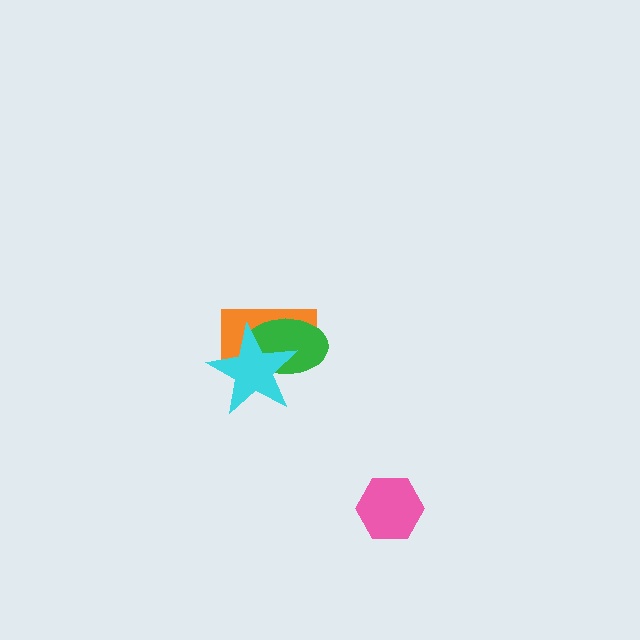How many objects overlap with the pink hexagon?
0 objects overlap with the pink hexagon.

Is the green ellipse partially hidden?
Yes, it is partially covered by another shape.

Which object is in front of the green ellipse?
The cyan star is in front of the green ellipse.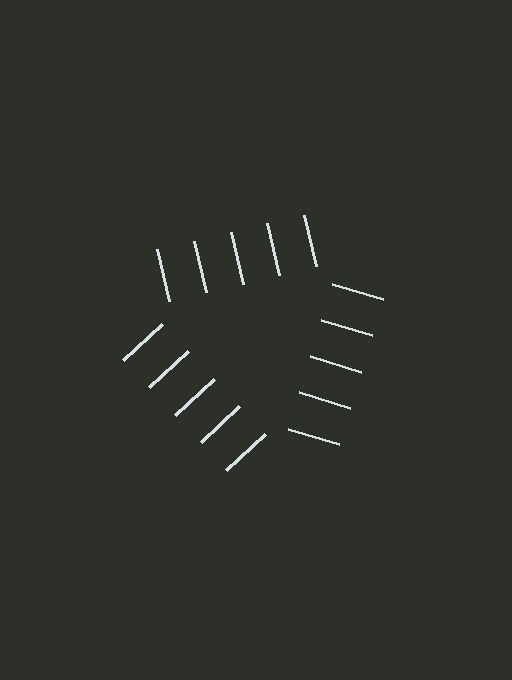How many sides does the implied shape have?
3 sides — the line-ends trace a triangle.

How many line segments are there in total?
15 — 5 along each of the 3 edges.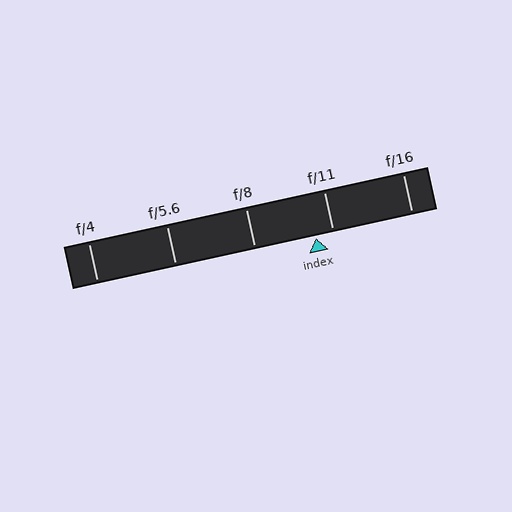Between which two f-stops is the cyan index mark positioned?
The index mark is between f/8 and f/11.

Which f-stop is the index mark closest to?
The index mark is closest to f/11.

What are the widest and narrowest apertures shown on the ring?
The widest aperture shown is f/4 and the narrowest is f/16.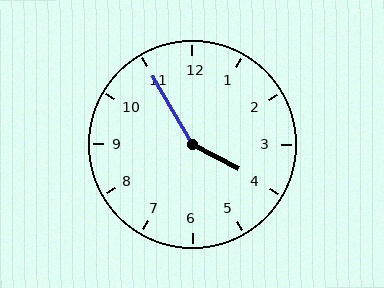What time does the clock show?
3:55.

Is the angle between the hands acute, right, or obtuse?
It is obtuse.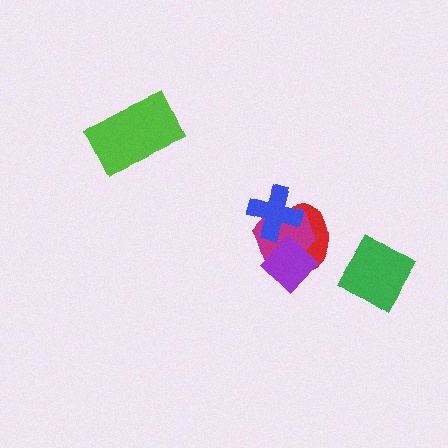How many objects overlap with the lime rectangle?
0 objects overlap with the lime rectangle.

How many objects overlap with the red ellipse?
3 objects overlap with the red ellipse.